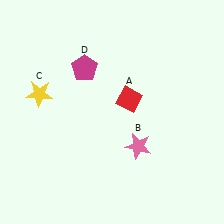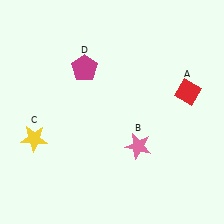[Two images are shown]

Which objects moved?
The objects that moved are: the red diamond (A), the yellow star (C).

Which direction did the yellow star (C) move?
The yellow star (C) moved down.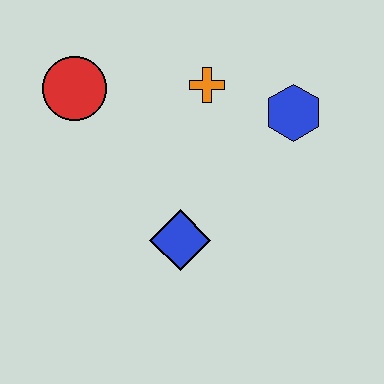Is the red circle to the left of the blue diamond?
Yes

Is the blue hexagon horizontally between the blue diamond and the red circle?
No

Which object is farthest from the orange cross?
The blue diamond is farthest from the orange cross.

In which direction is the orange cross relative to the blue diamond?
The orange cross is above the blue diamond.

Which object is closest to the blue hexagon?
The orange cross is closest to the blue hexagon.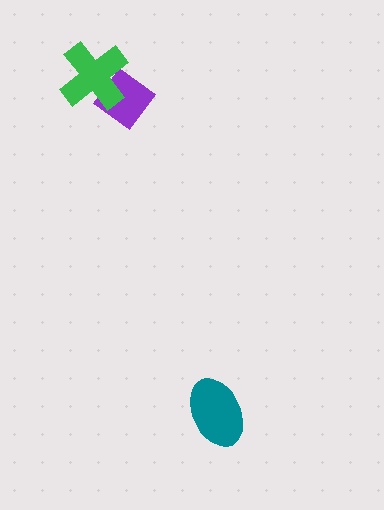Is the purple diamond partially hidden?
Yes, it is partially covered by another shape.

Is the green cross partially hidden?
No, no other shape covers it.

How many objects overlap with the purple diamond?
1 object overlaps with the purple diamond.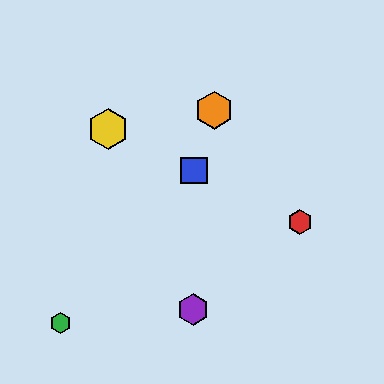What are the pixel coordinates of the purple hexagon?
The purple hexagon is at (193, 310).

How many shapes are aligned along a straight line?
3 shapes (the red hexagon, the blue square, the yellow hexagon) are aligned along a straight line.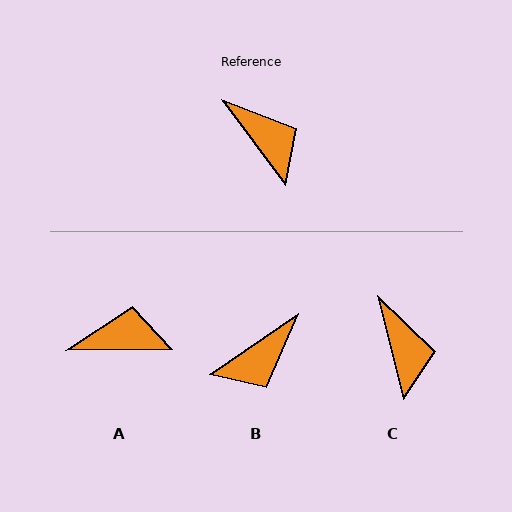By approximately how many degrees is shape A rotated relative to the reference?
Approximately 54 degrees counter-clockwise.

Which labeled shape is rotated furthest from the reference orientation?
B, about 92 degrees away.